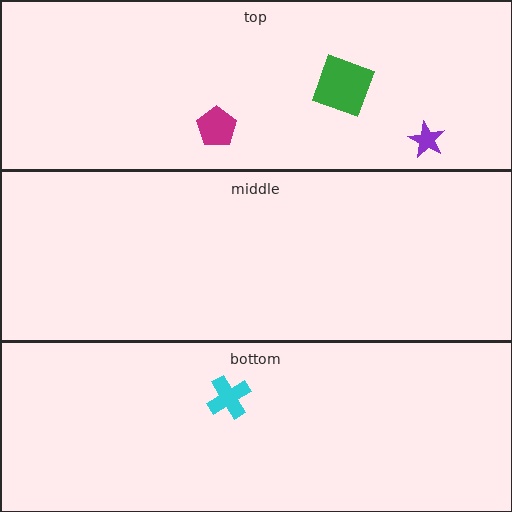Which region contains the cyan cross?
The bottom region.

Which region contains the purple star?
The top region.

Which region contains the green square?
The top region.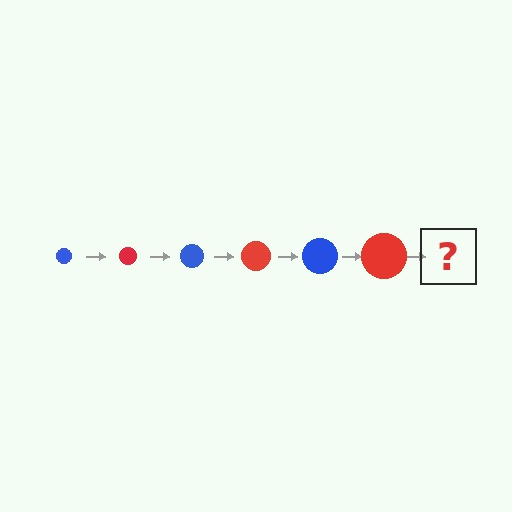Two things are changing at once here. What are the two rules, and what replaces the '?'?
The two rules are that the circle grows larger each step and the color cycles through blue and red. The '?' should be a blue circle, larger than the previous one.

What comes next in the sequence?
The next element should be a blue circle, larger than the previous one.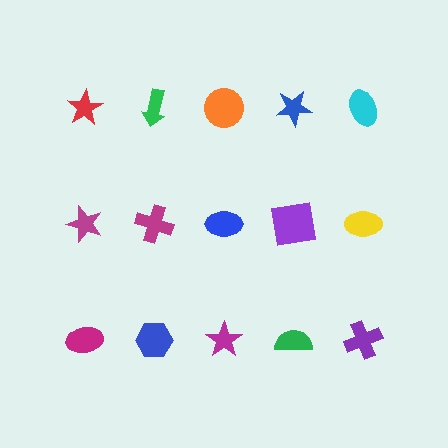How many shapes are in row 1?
5 shapes.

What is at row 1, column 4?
A blue star.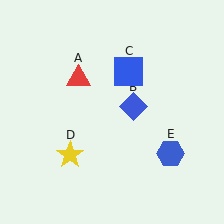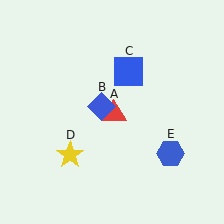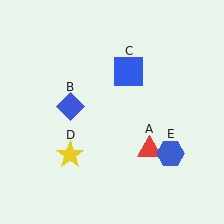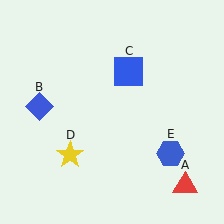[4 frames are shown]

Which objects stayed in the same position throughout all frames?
Blue square (object C) and yellow star (object D) and blue hexagon (object E) remained stationary.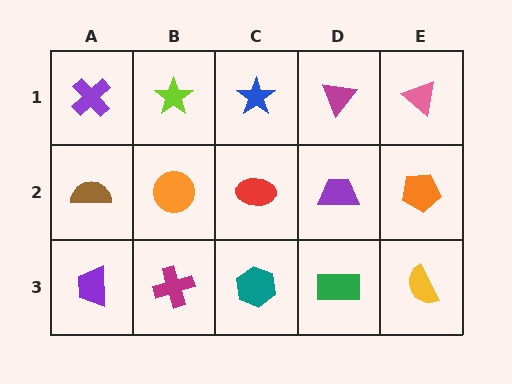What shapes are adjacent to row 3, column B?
An orange circle (row 2, column B), a purple trapezoid (row 3, column A), a teal hexagon (row 3, column C).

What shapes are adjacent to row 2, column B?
A lime star (row 1, column B), a magenta cross (row 3, column B), a brown semicircle (row 2, column A), a red ellipse (row 2, column C).